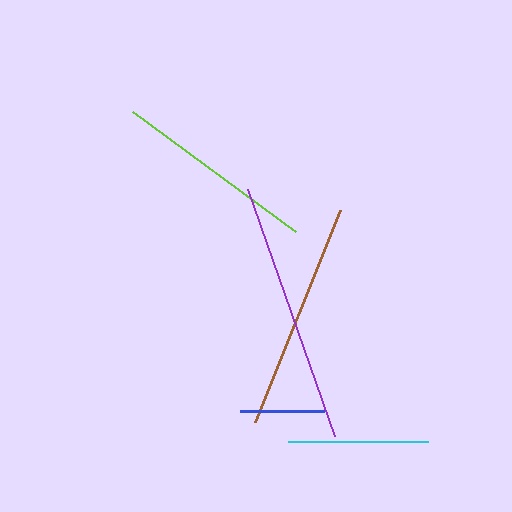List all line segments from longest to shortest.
From longest to shortest: purple, brown, lime, cyan, blue.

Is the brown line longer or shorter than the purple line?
The purple line is longer than the brown line.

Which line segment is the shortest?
The blue line is the shortest at approximately 84 pixels.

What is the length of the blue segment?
The blue segment is approximately 84 pixels long.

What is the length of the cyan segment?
The cyan segment is approximately 141 pixels long.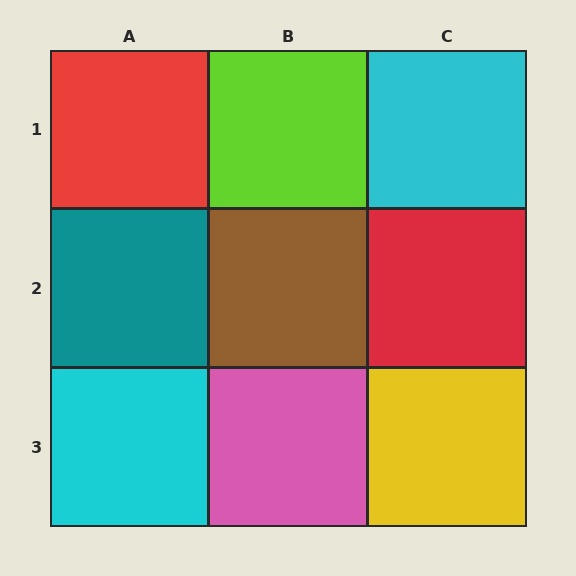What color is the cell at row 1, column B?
Lime.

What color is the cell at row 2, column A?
Teal.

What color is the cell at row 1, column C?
Cyan.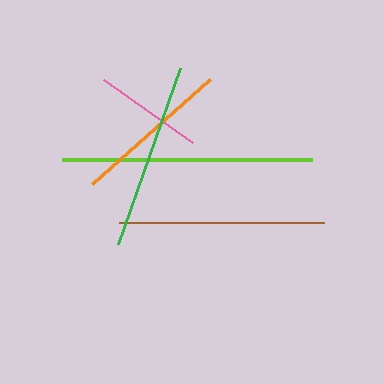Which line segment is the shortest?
The pink line is the shortest at approximately 109 pixels.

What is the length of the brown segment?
The brown segment is approximately 205 pixels long.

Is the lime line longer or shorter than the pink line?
The lime line is longer than the pink line.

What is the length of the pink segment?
The pink segment is approximately 109 pixels long.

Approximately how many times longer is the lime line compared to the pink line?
The lime line is approximately 2.3 times the length of the pink line.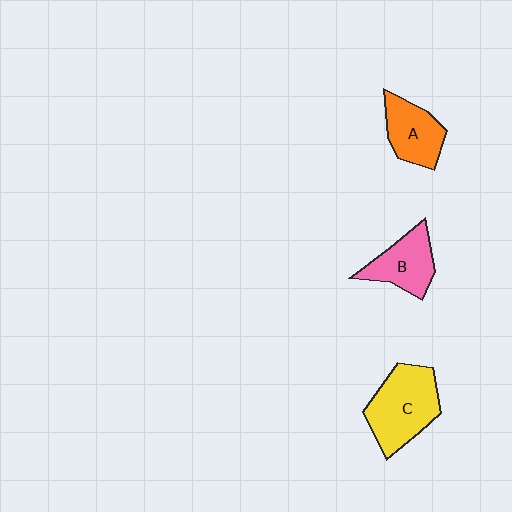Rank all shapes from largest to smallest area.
From largest to smallest: C (yellow), B (pink), A (orange).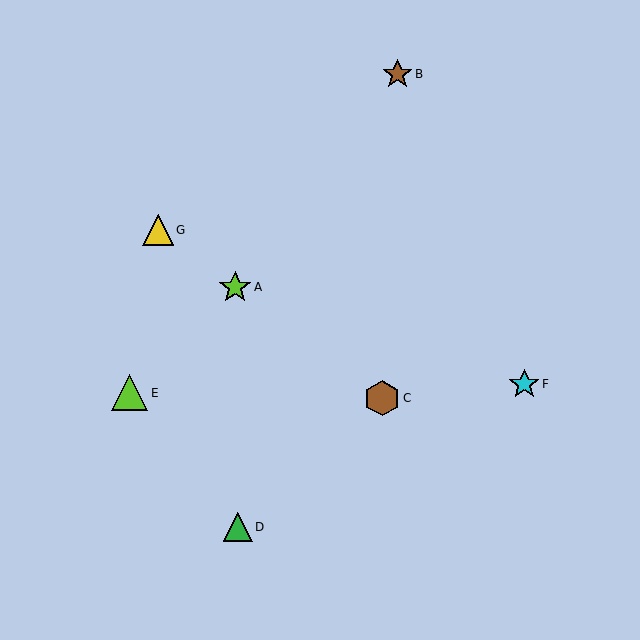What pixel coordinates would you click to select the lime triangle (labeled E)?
Click at (130, 393) to select the lime triangle E.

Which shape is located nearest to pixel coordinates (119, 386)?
The lime triangle (labeled E) at (130, 393) is nearest to that location.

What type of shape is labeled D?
Shape D is a green triangle.